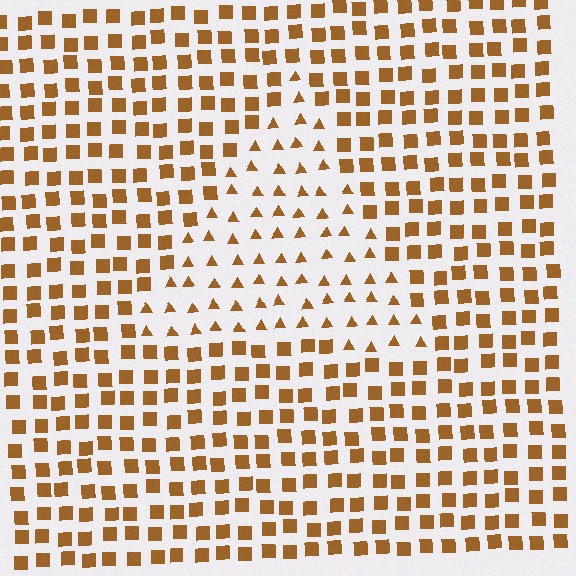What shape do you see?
I see a triangle.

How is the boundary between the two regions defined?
The boundary is defined by a change in element shape: triangles inside vs. squares outside. All elements share the same color and spacing.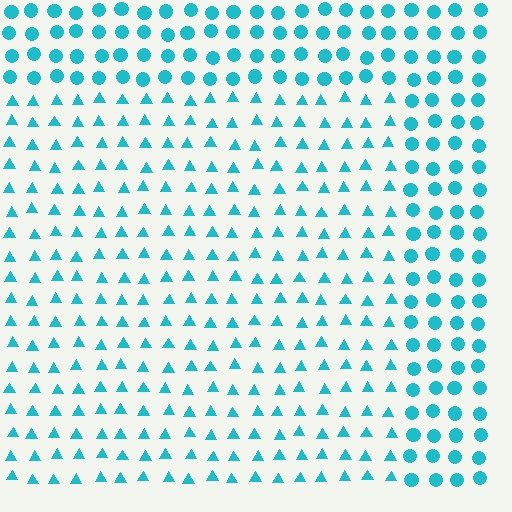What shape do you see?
I see a rectangle.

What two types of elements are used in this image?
The image uses triangles inside the rectangle region and circles outside it.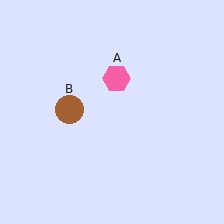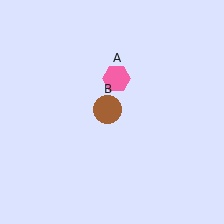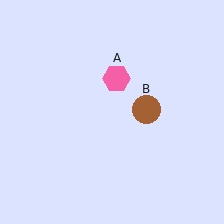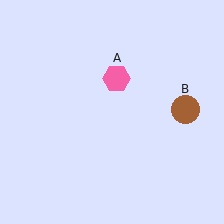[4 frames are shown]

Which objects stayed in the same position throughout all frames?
Pink hexagon (object A) remained stationary.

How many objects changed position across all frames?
1 object changed position: brown circle (object B).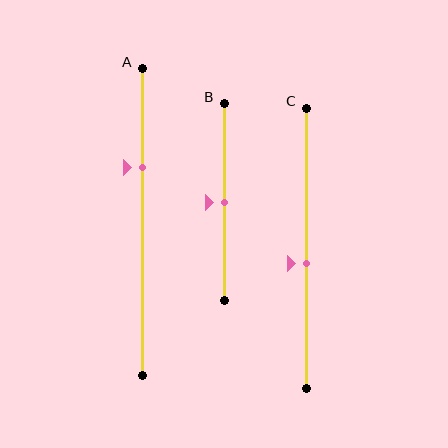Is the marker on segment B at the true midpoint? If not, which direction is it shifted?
Yes, the marker on segment B is at the true midpoint.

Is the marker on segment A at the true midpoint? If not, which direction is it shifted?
No, the marker on segment A is shifted upward by about 18% of the segment length.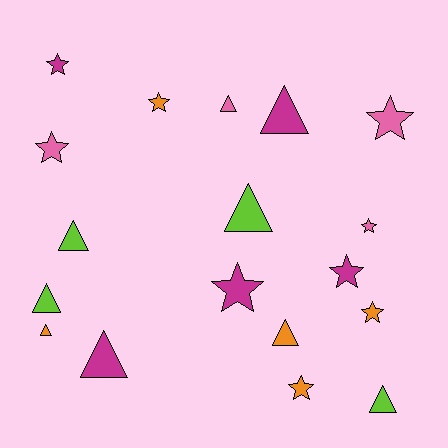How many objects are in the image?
There are 18 objects.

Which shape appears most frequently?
Triangle, with 9 objects.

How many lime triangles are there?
There are 4 lime triangles.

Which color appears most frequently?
Magenta, with 5 objects.